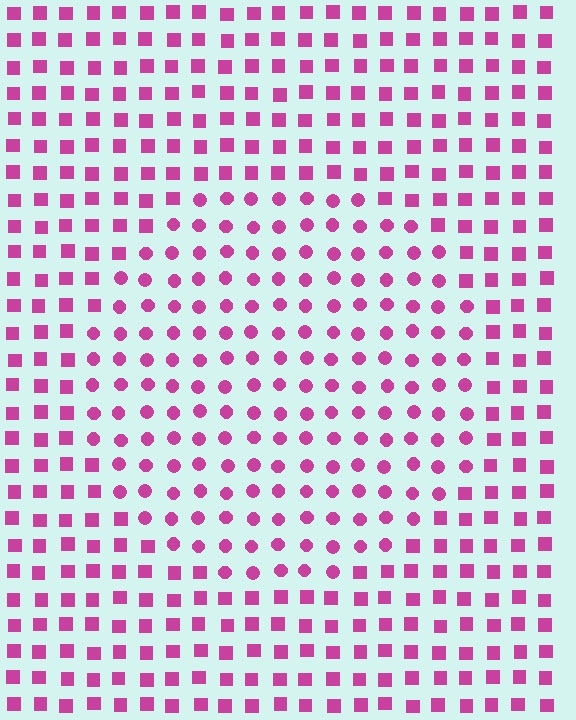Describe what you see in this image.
The image is filled with small magenta elements arranged in a uniform grid. A circle-shaped region contains circles, while the surrounding area contains squares. The boundary is defined purely by the change in element shape.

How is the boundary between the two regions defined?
The boundary is defined by a change in element shape: circles inside vs. squares outside. All elements share the same color and spacing.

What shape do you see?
I see a circle.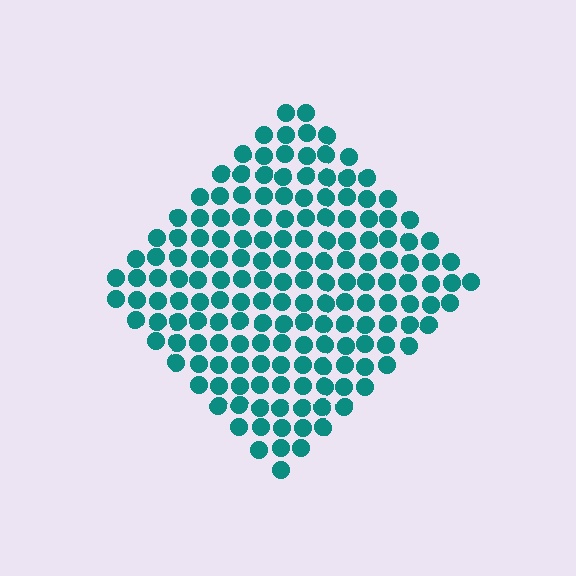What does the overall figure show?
The overall figure shows a diamond.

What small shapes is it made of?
It is made of small circles.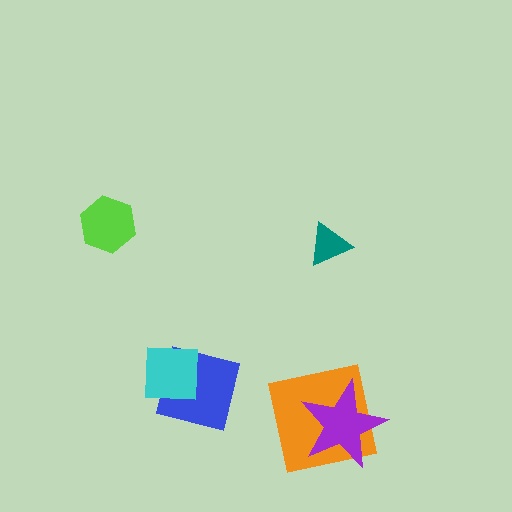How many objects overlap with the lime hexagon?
0 objects overlap with the lime hexagon.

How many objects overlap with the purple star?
1 object overlaps with the purple star.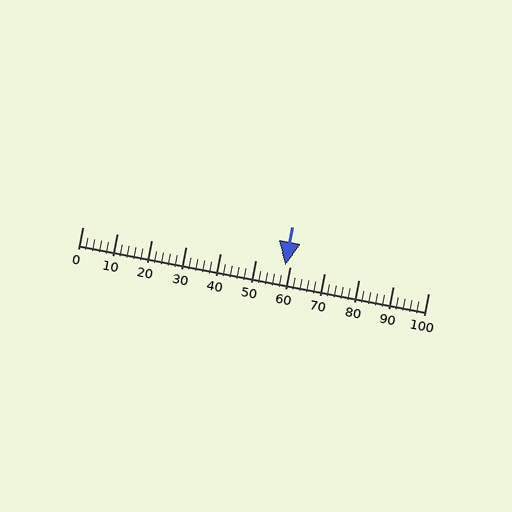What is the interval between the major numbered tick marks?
The major tick marks are spaced 10 units apart.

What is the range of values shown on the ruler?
The ruler shows values from 0 to 100.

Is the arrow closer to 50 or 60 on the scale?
The arrow is closer to 60.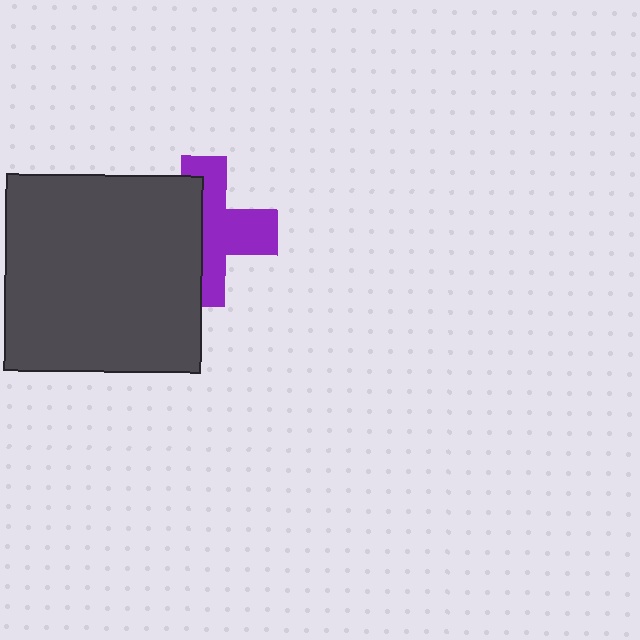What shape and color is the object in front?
The object in front is a dark gray square.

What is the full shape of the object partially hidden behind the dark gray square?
The partially hidden object is a purple cross.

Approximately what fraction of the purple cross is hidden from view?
Roughly 45% of the purple cross is hidden behind the dark gray square.